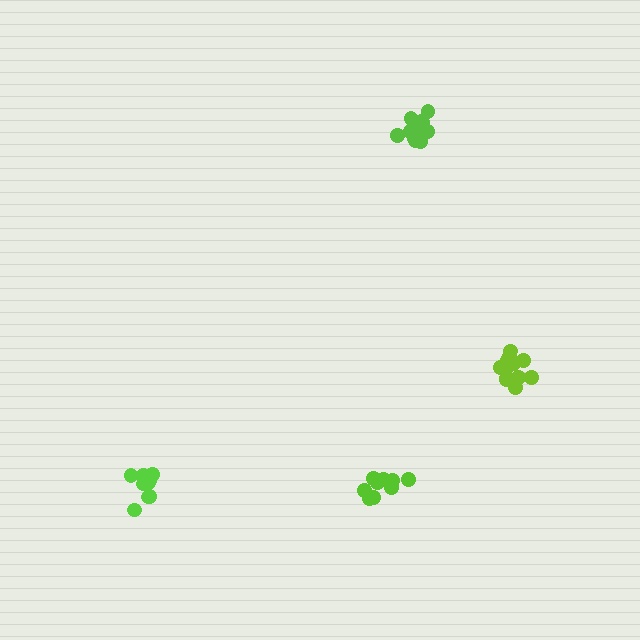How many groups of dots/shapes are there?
There are 4 groups.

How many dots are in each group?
Group 1: 13 dots, Group 2: 13 dots, Group 3: 9 dots, Group 4: 9 dots (44 total).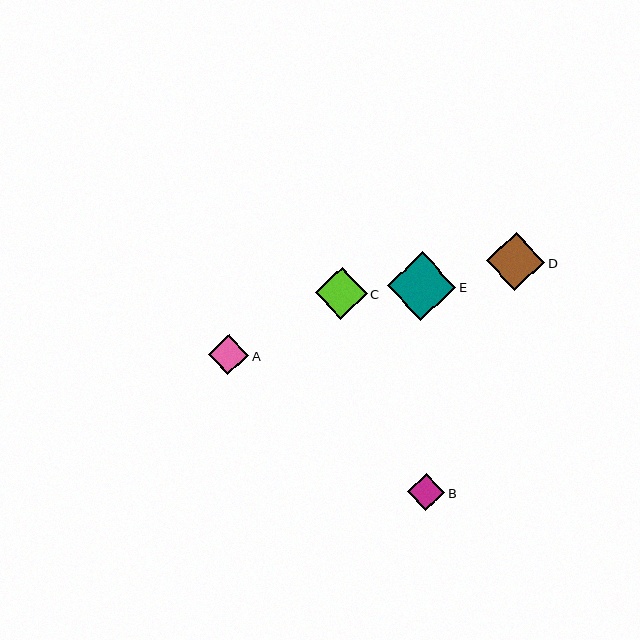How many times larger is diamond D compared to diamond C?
Diamond D is approximately 1.1 times the size of diamond C.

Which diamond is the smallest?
Diamond B is the smallest with a size of approximately 37 pixels.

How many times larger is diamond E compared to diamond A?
Diamond E is approximately 1.7 times the size of diamond A.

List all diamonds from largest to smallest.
From largest to smallest: E, D, C, A, B.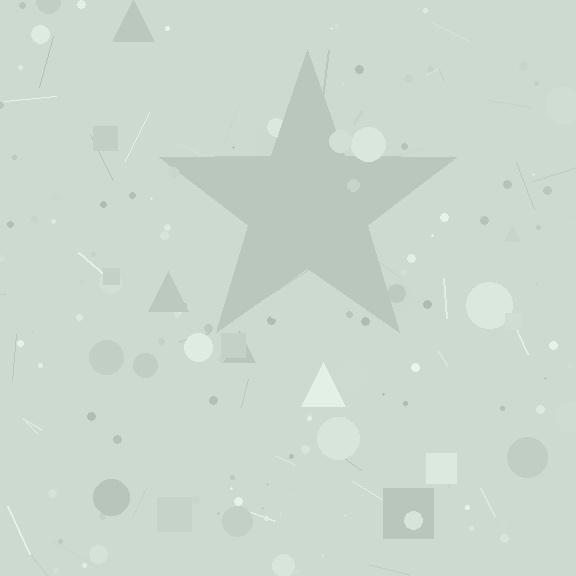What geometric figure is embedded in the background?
A star is embedded in the background.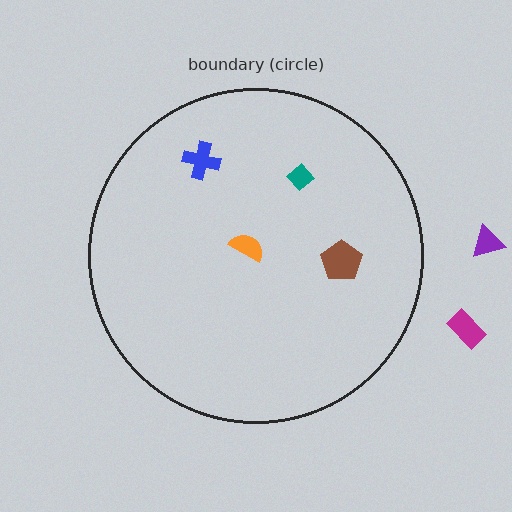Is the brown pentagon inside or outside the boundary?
Inside.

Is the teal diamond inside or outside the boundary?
Inside.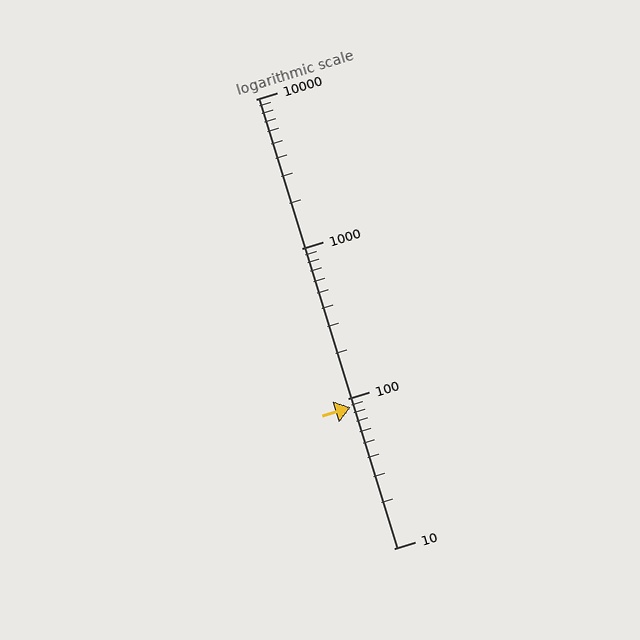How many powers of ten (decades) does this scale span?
The scale spans 3 decades, from 10 to 10000.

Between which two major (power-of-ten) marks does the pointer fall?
The pointer is between 10 and 100.